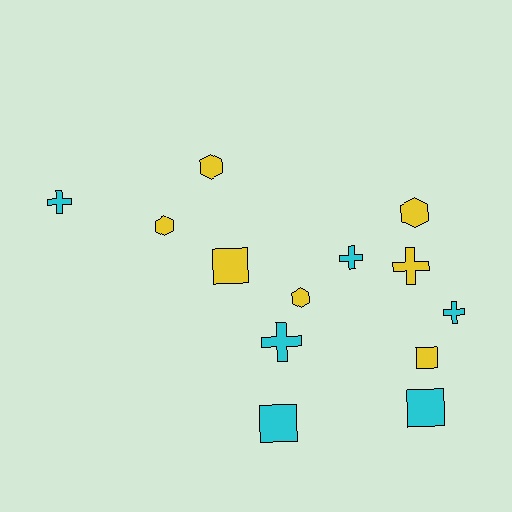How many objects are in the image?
There are 13 objects.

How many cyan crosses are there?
There are 4 cyan crosses.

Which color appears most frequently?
Yellow, with 7 objects.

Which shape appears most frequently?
Cross, with 5 objects.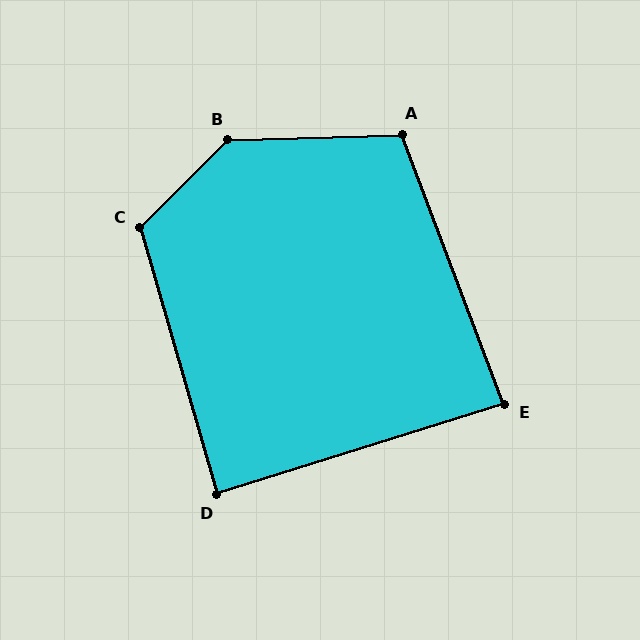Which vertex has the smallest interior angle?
E, at approximately 87 degrees.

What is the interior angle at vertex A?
Approximately 109 degrees (obtuse).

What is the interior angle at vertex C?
Approximately 119 degrees (obtuse).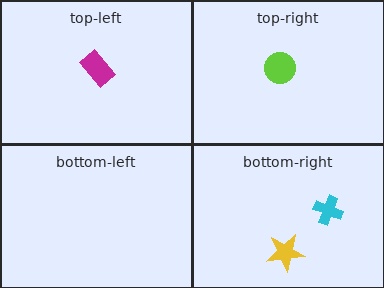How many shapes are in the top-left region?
1.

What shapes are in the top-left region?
The magenta rectangle.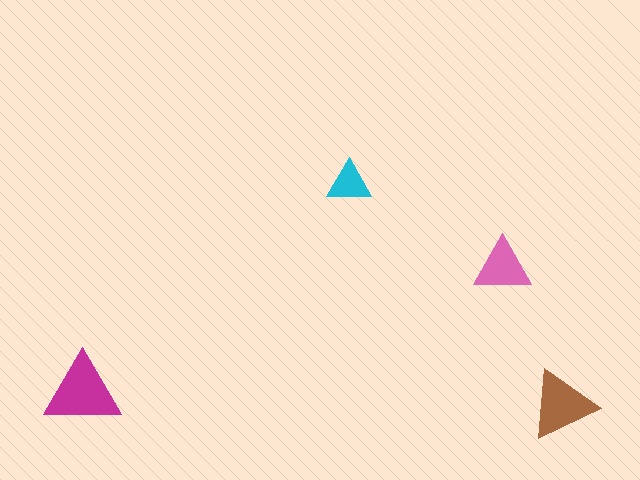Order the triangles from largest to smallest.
the magenta one, the brown one, the pink one, the cyan one.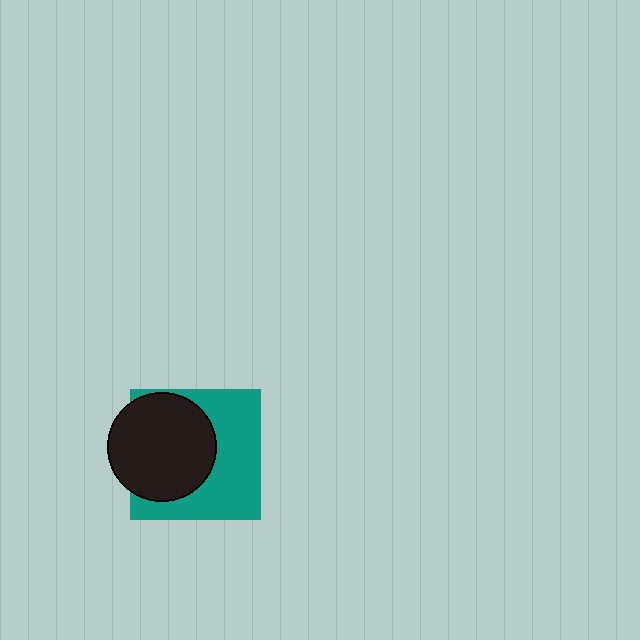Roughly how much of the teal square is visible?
About half of it is visible (roughly 53%).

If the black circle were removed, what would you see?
You would see the complete teal square.